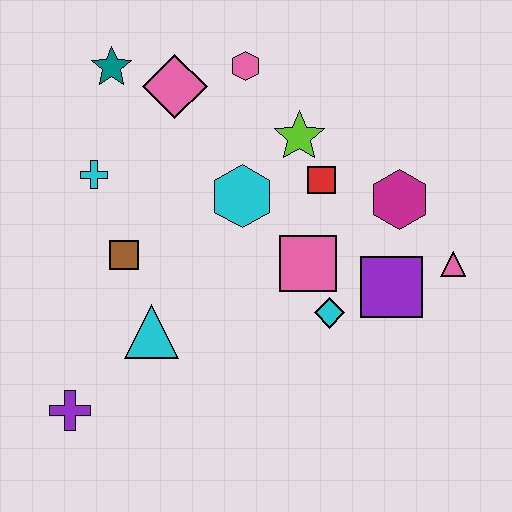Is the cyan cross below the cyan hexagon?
No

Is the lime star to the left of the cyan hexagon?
No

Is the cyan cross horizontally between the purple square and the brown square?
No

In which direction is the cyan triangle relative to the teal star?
The cyan triangle is below the teal star.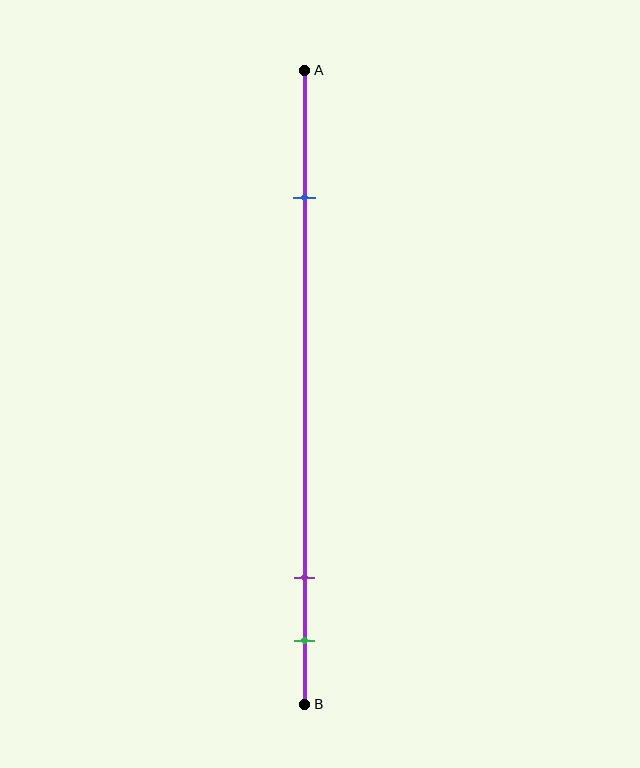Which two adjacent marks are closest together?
The purple and green marks are the closest adjacent pair.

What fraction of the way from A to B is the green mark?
The green mark is approximately 90% (0.9) of the way from A to B.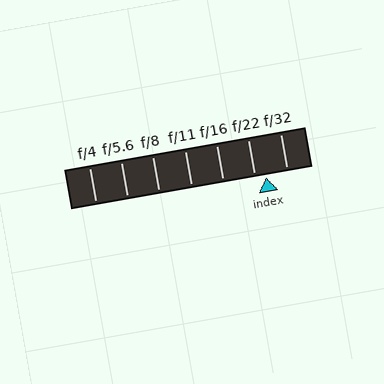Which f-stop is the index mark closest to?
The index mark is closest to f/22.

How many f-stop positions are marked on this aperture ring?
There are 7 f-stop positions marked.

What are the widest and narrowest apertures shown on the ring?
The widest aperture shown is f/4 and the narrowest is f/32.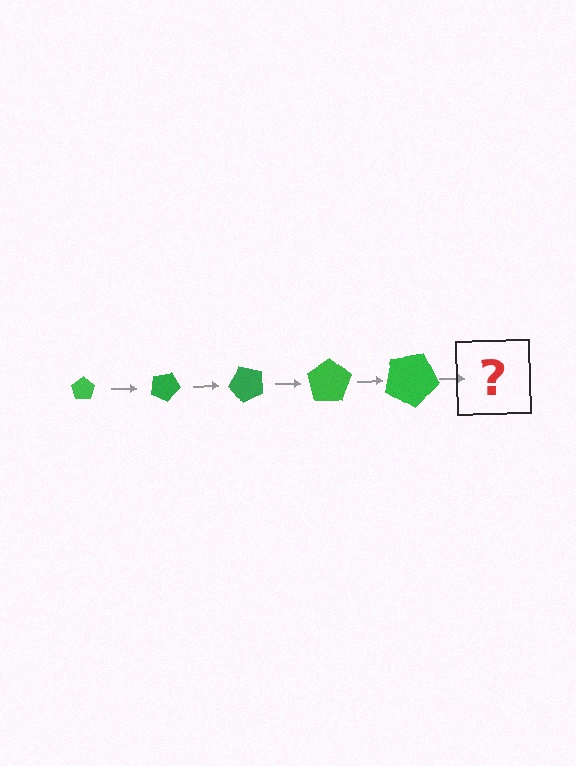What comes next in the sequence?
The next element should be a pentagon, larger than the previous one and rotated 125 degrees from the start.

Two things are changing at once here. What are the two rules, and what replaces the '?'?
The two rules are that the pentagon grows larger each step and it rotates 25 degrees each step. The '?' should be a pentagon, larger than the previous one and rotated 125 degrees from the start.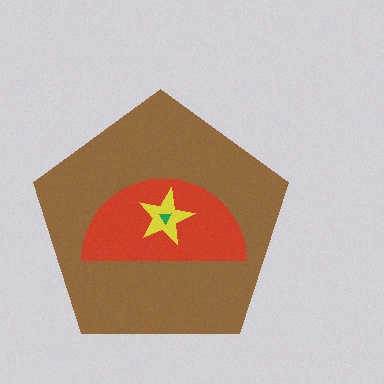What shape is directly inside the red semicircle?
The yellow star.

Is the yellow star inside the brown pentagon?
Yes.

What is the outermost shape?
The brown pentagon.